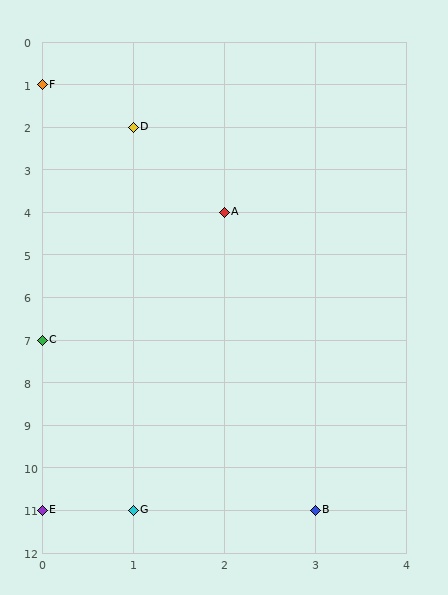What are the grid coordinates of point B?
Point B is at grid coordinates (3, 11).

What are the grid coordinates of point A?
Point A is at grid coordinates (2, 4).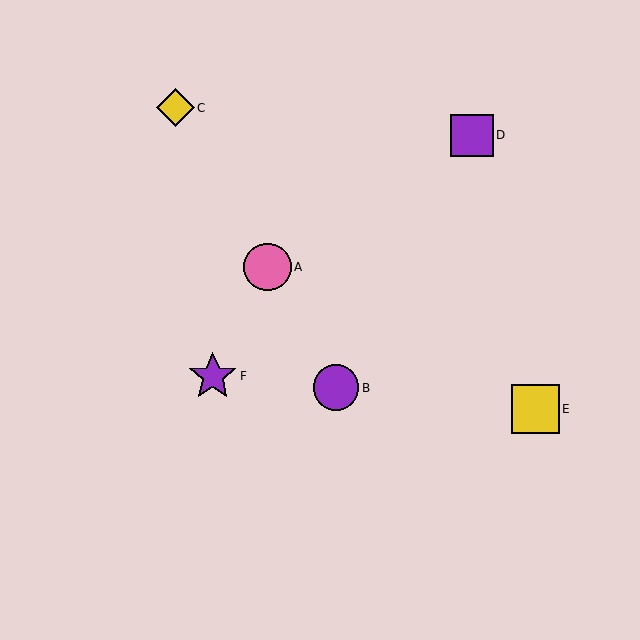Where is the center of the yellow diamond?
The center of the yellow diamond is at (175, 108).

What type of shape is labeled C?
Shape C is a yellow diamond.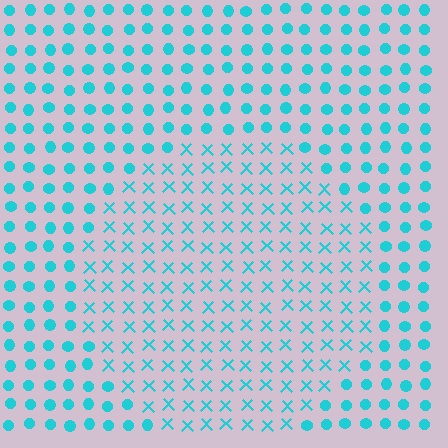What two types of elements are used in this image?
The image uses X marks inside the circle region and circles outside it.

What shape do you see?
I see a circle.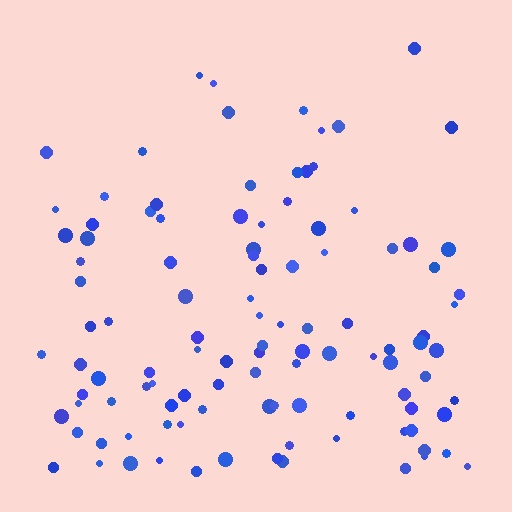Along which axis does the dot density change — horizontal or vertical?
Vertical.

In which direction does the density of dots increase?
From top to bottom, with the bottom side densest.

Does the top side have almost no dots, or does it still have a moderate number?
Still a moderate number, just noticeably fewer than the bottom.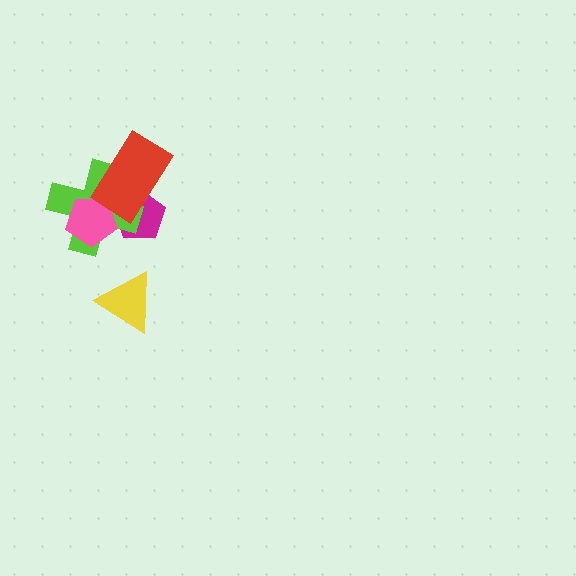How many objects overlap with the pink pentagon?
3 objects overlap with the pink pentagon.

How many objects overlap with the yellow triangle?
0 objects overlap with the yellow triangle.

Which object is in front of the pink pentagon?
The red rectangle is in front of the pink pentagon.